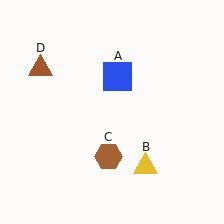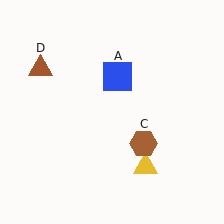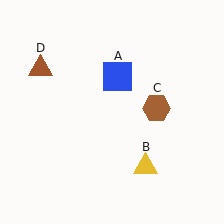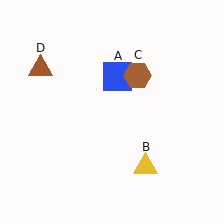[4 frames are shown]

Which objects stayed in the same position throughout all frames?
Blue square (object A) and yellow triangle (object B) and brown triangle (object D) remained stationary.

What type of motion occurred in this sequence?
The brown hexagon (object C) rotated counterclockwise around the center of the scene.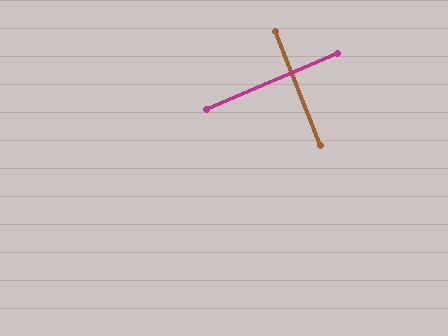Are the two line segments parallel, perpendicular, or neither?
Perpendicular — they meet at approximately 88°.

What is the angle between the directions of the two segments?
Approximately 88 degrees.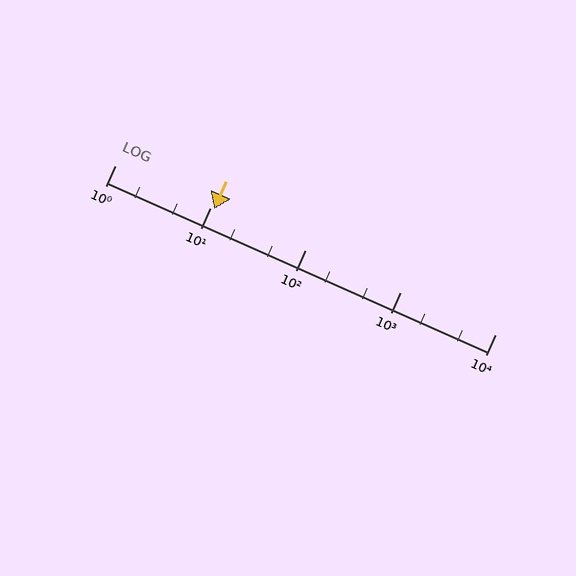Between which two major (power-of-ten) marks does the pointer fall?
The pointer is between 10 and 100.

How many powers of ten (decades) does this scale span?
The scale spans 4 decades, from 1 to 10000.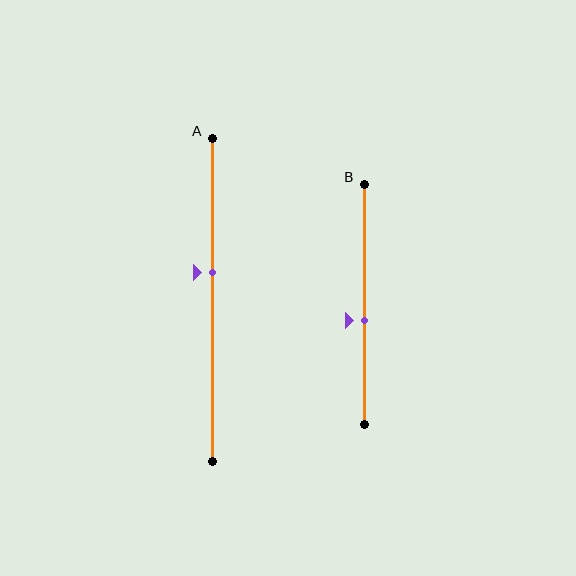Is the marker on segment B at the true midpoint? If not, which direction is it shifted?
No, the marker on segment B is shifted downward by about 6% of the segment length.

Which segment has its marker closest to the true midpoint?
Segment B has its marker closest to the true midpoint.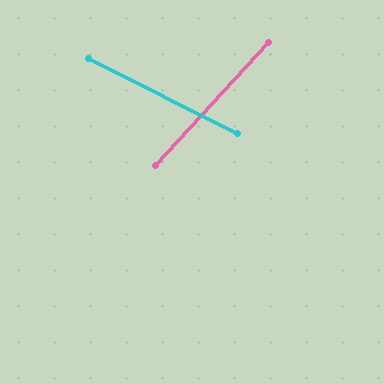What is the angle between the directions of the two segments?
Approximately 74 degrees.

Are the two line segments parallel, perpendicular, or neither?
Neither parallel nor perpendicular — they differ by about 74°.